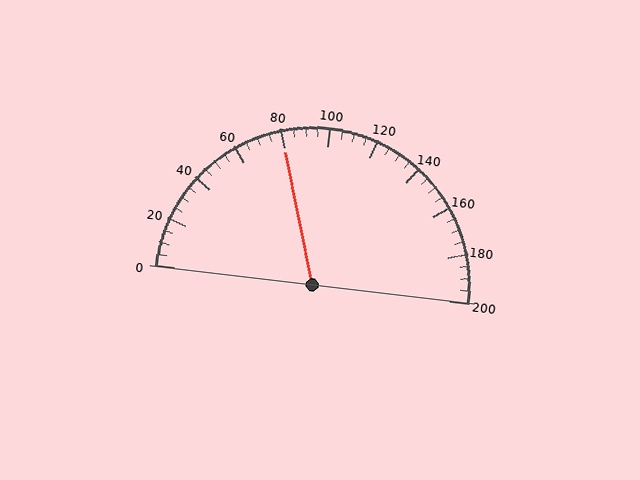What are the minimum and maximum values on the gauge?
The gauge ranges from 0 to 200.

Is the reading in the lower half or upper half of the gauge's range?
The reading is in the lower half of the range (0 to 200).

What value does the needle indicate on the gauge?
The needle indicates approximately 80.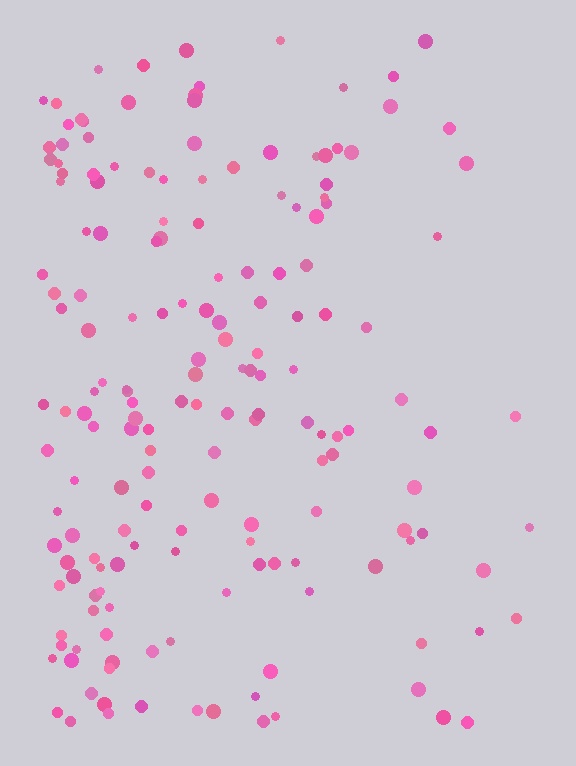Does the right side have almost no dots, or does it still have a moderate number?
Still a moderate number, just noticeably fewer than the left.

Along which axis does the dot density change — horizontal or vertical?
Horizontal.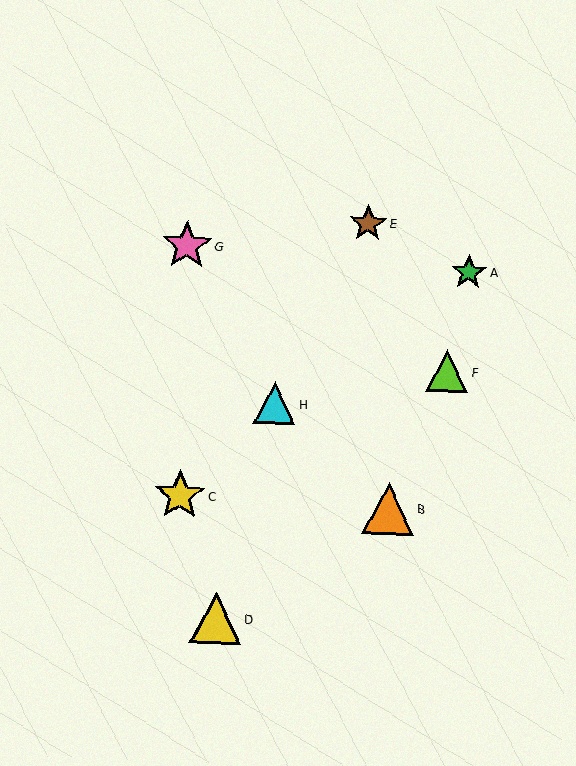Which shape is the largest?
The orange triangle (labeled B) is the largest.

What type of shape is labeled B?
Shape B is an orange triangle.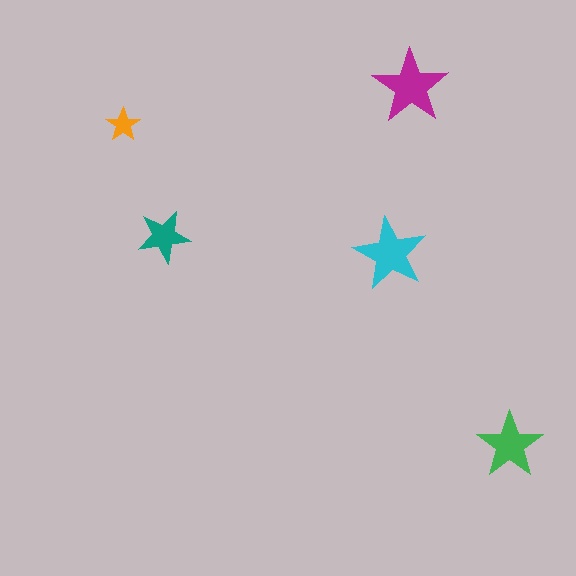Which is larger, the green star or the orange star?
The green one.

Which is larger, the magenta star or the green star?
The magenta one.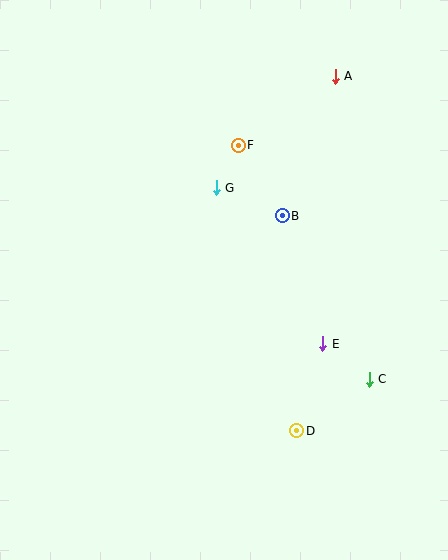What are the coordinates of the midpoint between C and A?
The midpoint between C and A is at (352, 228).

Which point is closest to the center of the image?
Point B at (282, 216) is closest to the center.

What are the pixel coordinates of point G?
Point G is at (216, 188).